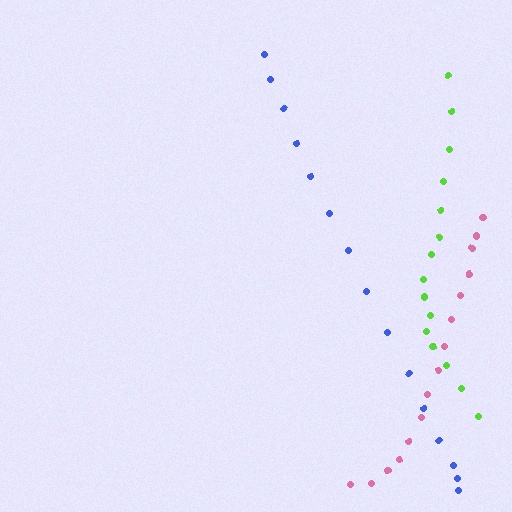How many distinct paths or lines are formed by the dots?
There are 3 distinct paths.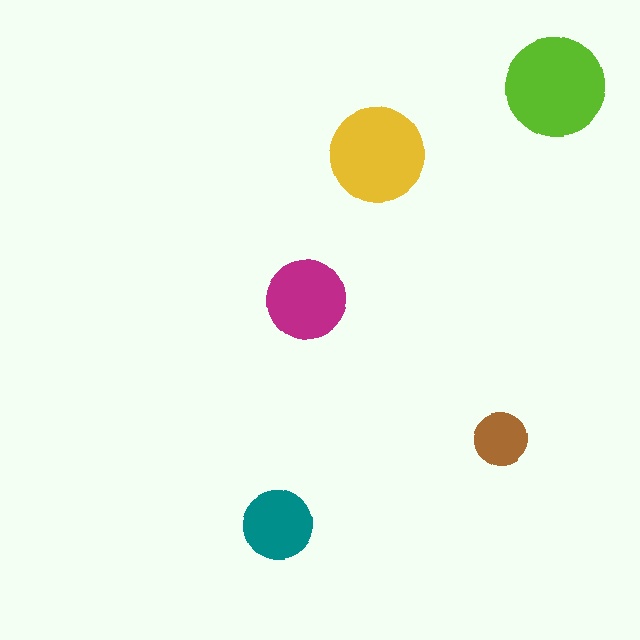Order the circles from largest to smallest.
the lime one, the yellow one, the magenta one, the teal one, the brown one.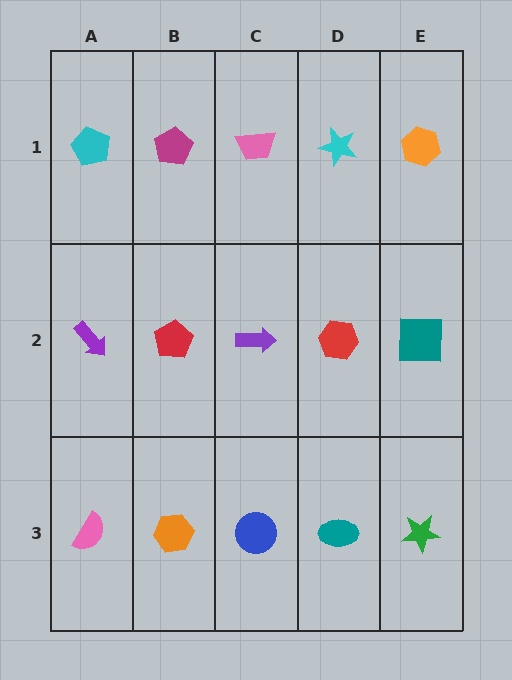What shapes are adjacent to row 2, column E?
An orange hexagon (row 1, column E), a green star (row 3, column E), a red hexagon (row 2, column D).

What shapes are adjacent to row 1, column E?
A teal square (row 2, column E), a cyan star (row 1, column D).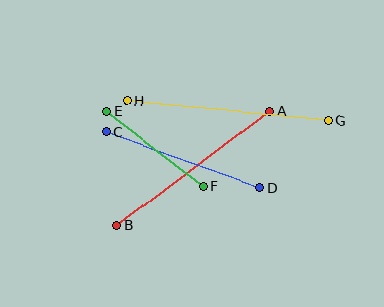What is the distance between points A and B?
The distance is approximately 191 pixels.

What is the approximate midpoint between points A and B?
The midpoint is at approximately (193, 168) pixels.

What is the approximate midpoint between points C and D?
The midpoint is at approximately (183, 160) pixels.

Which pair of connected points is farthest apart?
Points G and H are farthest apart.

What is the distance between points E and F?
The distance is approximately 121 pixels.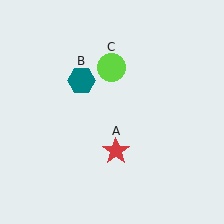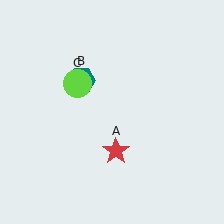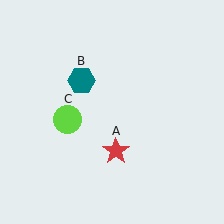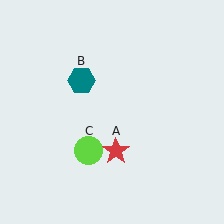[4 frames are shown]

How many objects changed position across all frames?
1 object changed position: lime circle (object C).